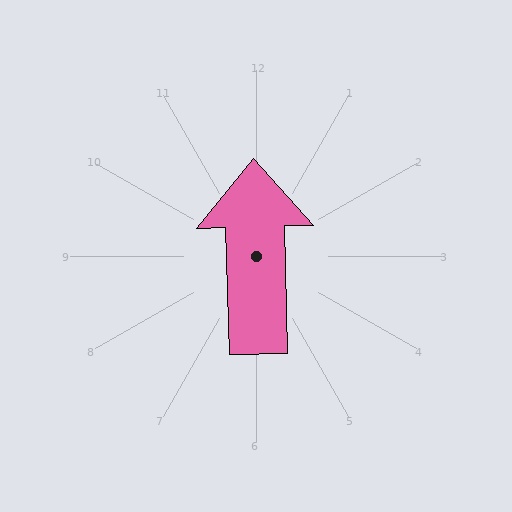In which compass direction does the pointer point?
North.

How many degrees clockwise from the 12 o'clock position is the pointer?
Approximately 359 degrees.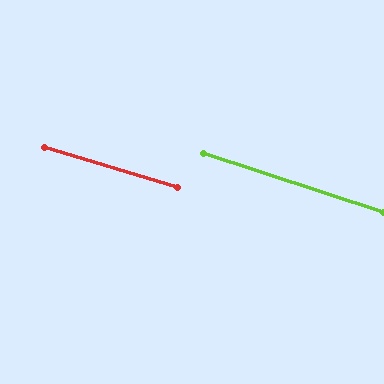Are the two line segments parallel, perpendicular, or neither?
Parallel — their directions differ by only 1.6°.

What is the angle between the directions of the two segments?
Approximately 2 degrees.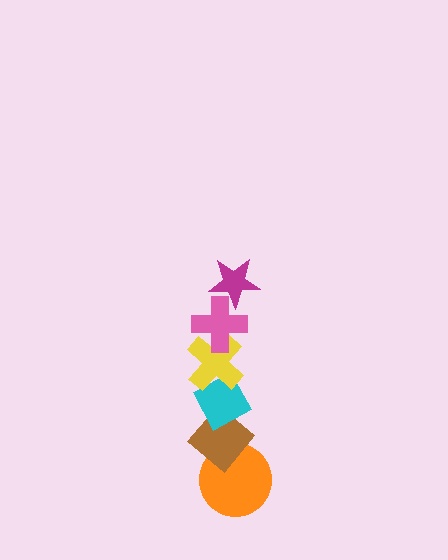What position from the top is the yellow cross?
The yellow cross is 3rd from the top.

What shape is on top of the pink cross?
The magenta star is on top of the pink cross.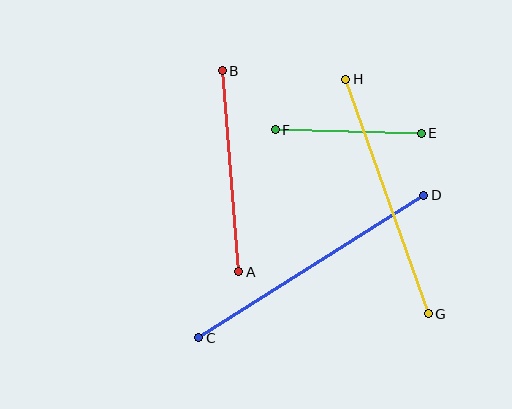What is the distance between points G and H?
The distance is approximately 249 pixels.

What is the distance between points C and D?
The distance is approximately 266 pixels.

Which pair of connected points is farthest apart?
Points C and D are farthest apart.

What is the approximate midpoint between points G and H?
The midpoint is at approximately (387, 197) pixels.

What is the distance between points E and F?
The distance is approximately 146 pixels.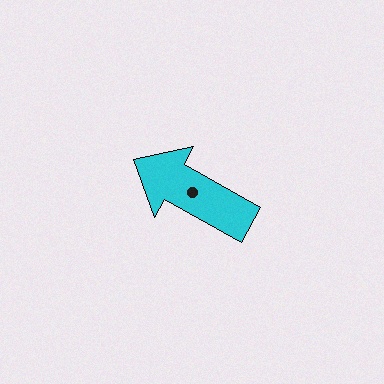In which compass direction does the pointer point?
Northwest.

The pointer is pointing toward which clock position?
Roughly 10 o'clock.